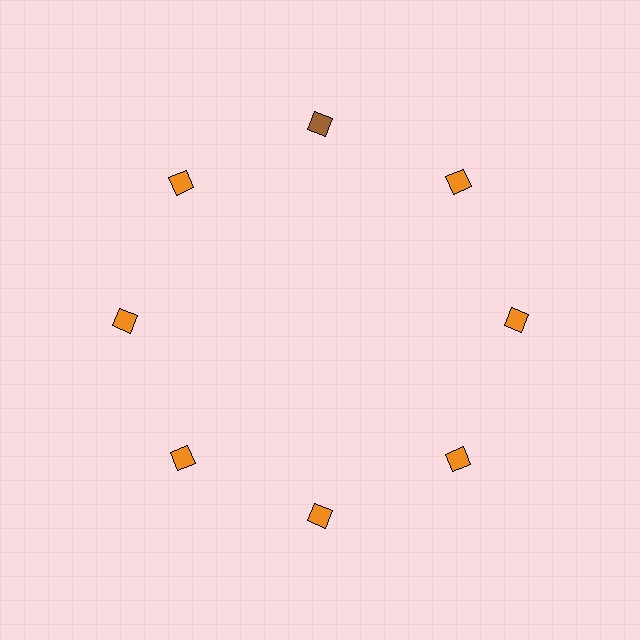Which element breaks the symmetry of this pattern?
The brown diamond at roughly the 12 o'clock position breaks the symmetry. All other shapes are orange diamonds.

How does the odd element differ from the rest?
It has a different color: brown instead of orange.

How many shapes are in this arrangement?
There are 8 shapes arranged in a ring pattern.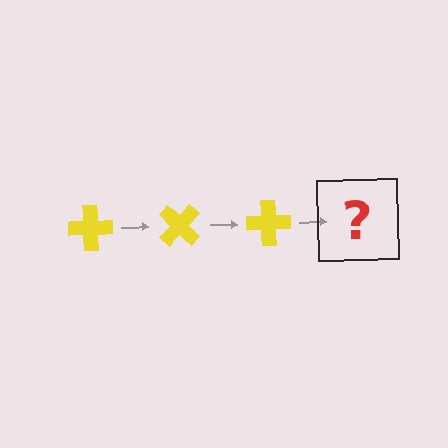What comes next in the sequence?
The next element should be a yellow cross rotated 135 degrees.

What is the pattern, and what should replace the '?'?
The pattern is that the cross rotates 45 degrees each step. The '?' should be a yellow cross rotated 135 degrees.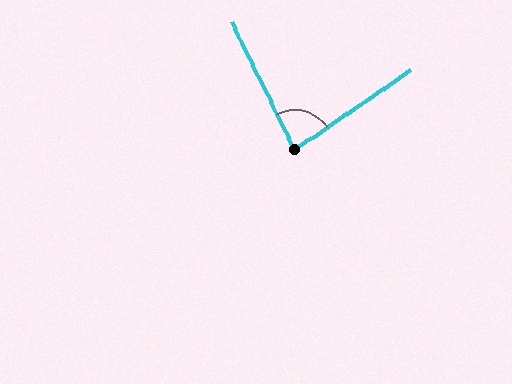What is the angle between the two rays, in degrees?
Approximately 82 degrees.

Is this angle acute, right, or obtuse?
It is acute.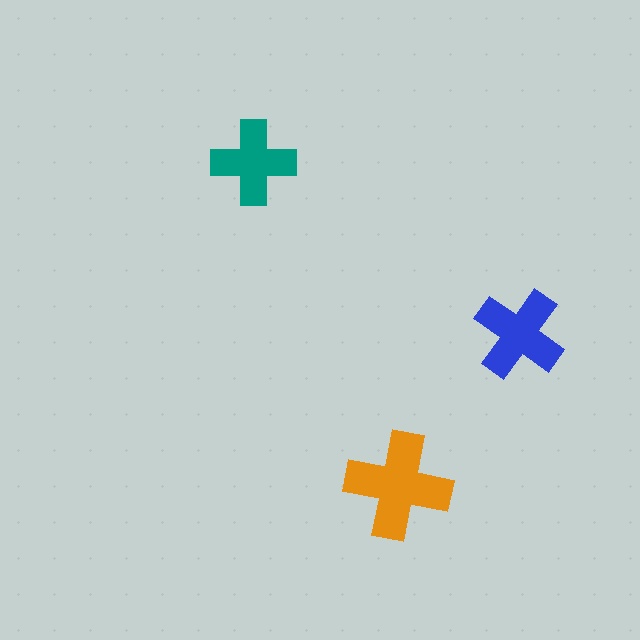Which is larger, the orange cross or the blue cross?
The orange one.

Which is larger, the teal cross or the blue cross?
The blue one.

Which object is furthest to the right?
The blue cross is rightmost.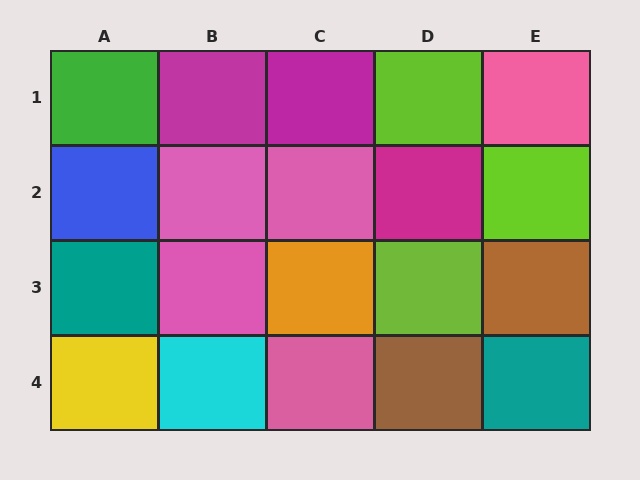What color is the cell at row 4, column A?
Yellow.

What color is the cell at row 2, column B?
Pink.